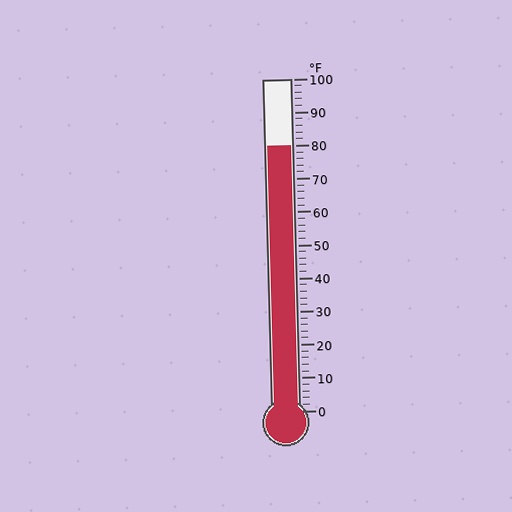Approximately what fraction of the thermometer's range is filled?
The thermometer is filled to approximately 80% of its range.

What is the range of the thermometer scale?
The thermometer scale ranges from 0°F to 100°F.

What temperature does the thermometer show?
The thermometer shows approximately 80°F.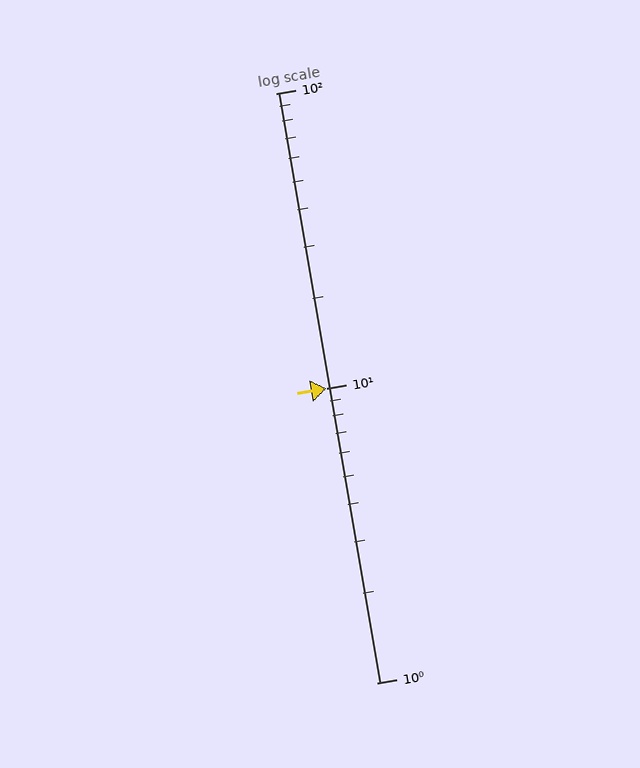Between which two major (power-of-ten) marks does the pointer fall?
The pointer is between 10 and 100.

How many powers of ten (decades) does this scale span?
The scale spans 2 decades, from 1 to 100.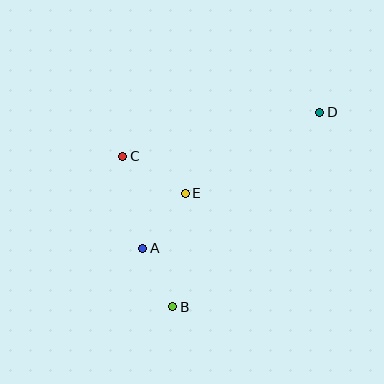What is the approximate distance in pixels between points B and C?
The distance between B and C is approximately 159 pixels.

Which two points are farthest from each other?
Points B and D are farthest from each other.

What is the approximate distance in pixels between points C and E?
The distance between C and E is approximately 73 pixels.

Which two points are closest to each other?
Points A and B are closest to each other.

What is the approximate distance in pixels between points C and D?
The distance between C and D is approximately 202 pixels.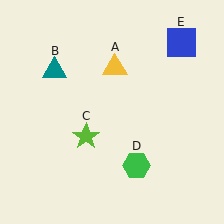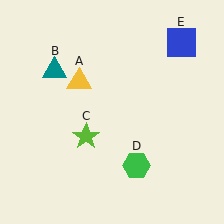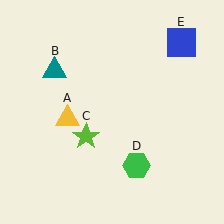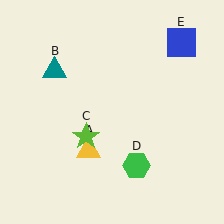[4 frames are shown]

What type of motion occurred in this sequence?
The yellow triangle (object A) rotated counterclockwise around the center of the scene.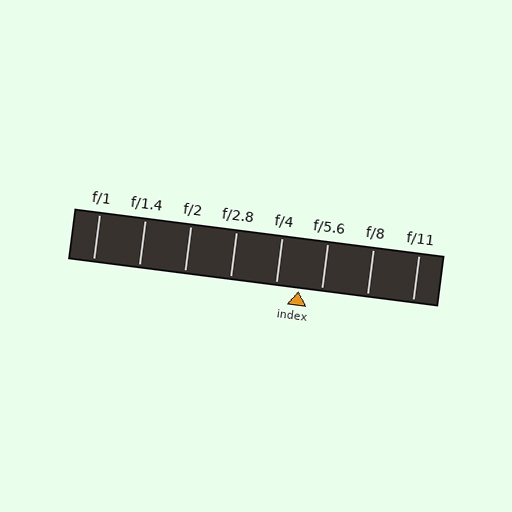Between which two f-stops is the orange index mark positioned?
The index mark is between f/4 and f/5.6.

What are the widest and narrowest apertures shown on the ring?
The widest aperture shown is f/1 and the narrowest is f/11.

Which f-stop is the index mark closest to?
The index mark is closest to f/5.6.